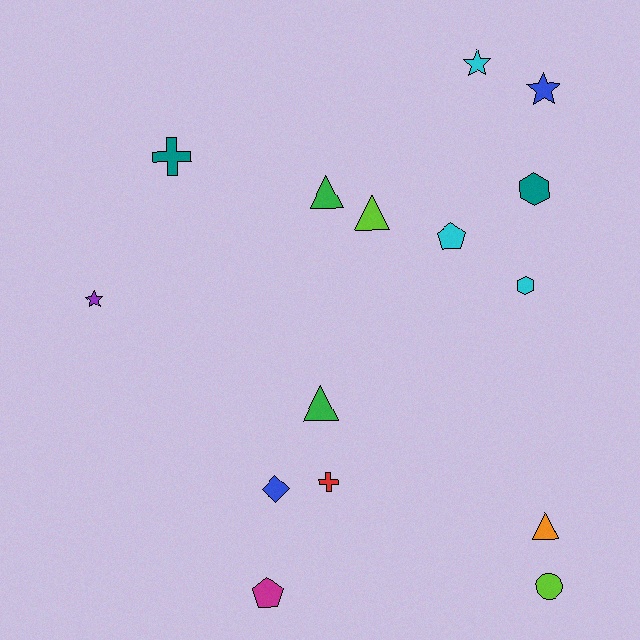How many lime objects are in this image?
There are 2 lime objects.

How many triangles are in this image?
There are 4 triangles.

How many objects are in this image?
There are 15 objects.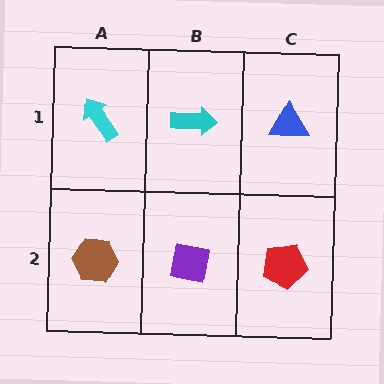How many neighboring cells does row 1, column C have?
2.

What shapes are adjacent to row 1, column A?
A brown hexagon (row 2, column A), a cyan arrow (row 1, column B).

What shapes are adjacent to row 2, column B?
A cyan arrow (row 1, column B), a brown hexagon (row 2, column A), a red pentagon (row 2, column C).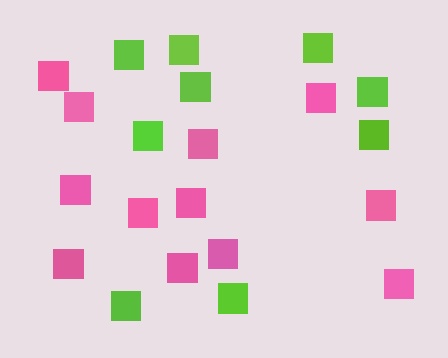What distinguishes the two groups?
There are 2 groups: one group of lime squares (9) and one group of pink squares (12).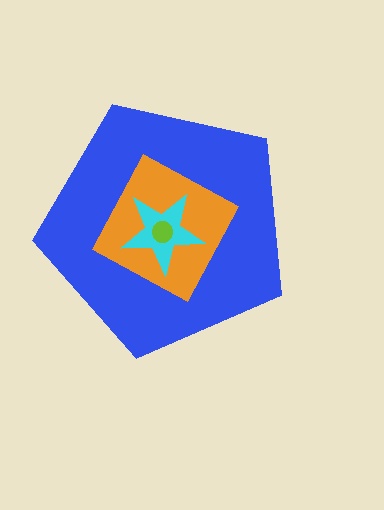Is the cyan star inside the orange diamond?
Yes.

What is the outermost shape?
The blue pentagon.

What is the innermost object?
The lime circle.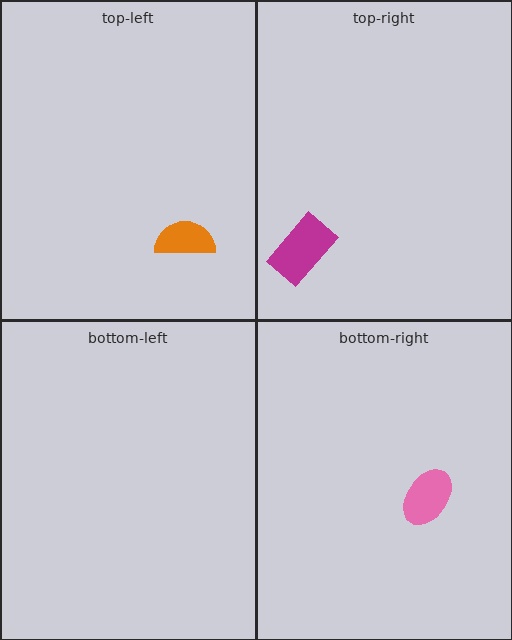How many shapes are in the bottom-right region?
1.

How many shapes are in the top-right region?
1.